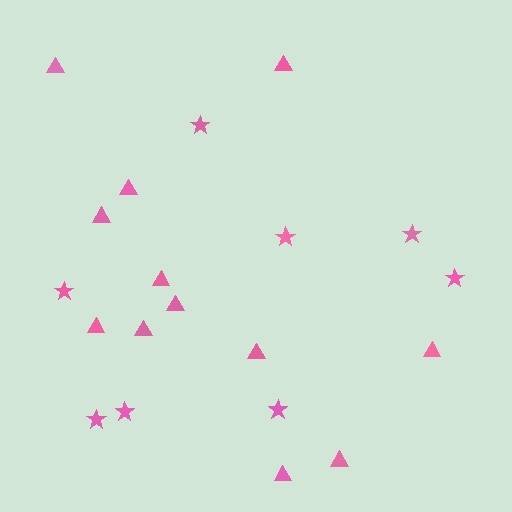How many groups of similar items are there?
There are 2 groups: one group of triangles (12) and one group of stars (8).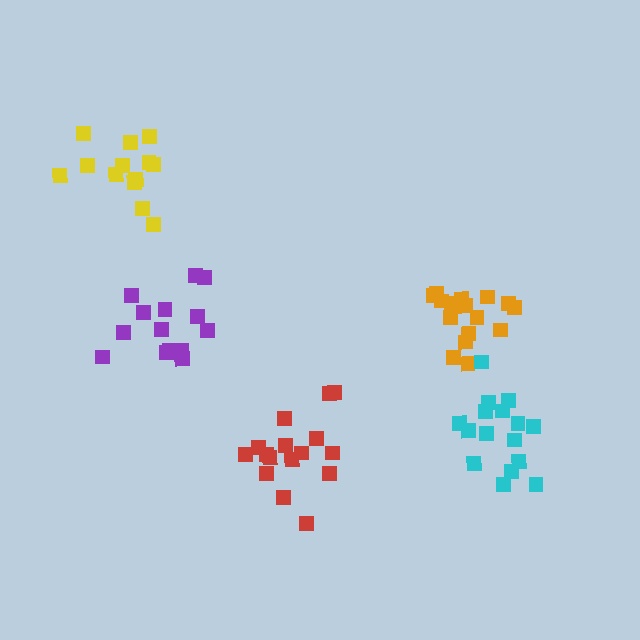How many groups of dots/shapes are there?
There are 5 groups.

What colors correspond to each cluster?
The clusters are colored: purple, red, orange, cyan, yellow.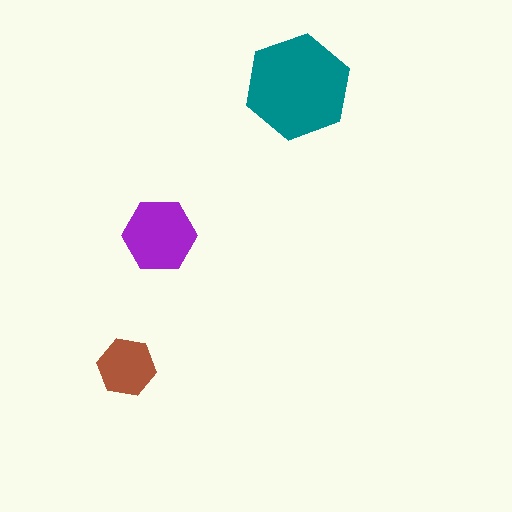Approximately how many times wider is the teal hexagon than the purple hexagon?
About 1.5 times wider.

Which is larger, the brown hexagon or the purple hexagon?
The purple one.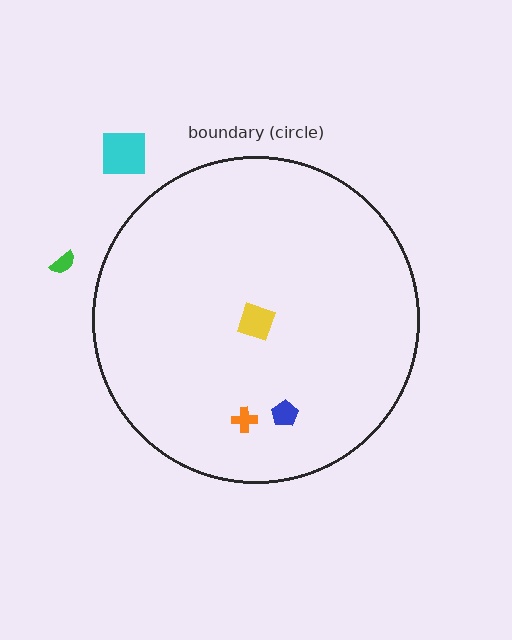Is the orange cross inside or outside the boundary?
Inside.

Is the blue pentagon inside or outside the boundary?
Inside.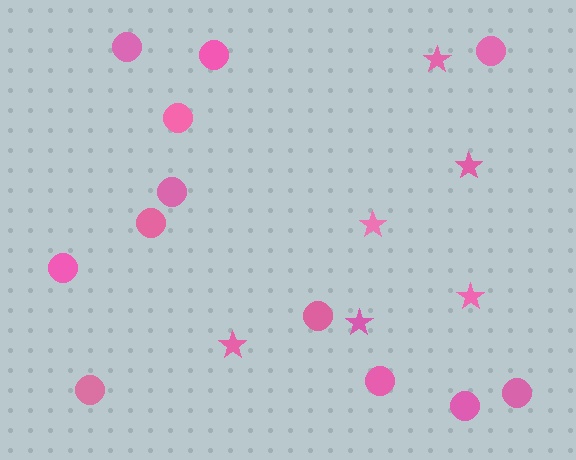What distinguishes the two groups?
There are 2 groups: one group of circles (12) and one group of stars (6).